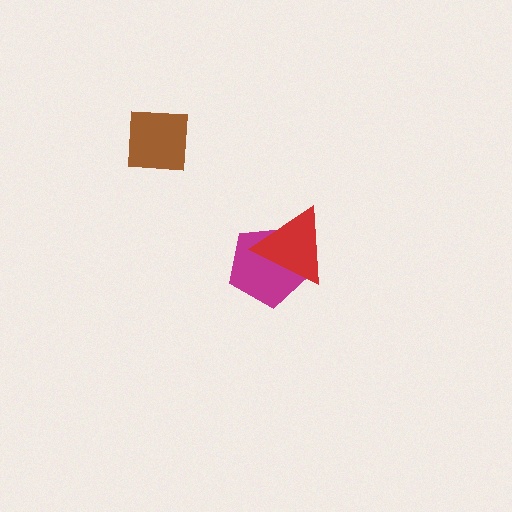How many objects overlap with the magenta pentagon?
1 object overlaps with the magenta pentagon.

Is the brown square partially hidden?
No, no other shape covers it.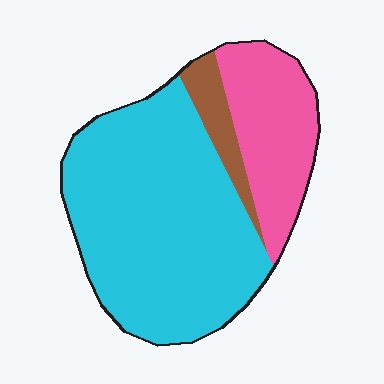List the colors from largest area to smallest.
From largest to smallest: cyan, pink, brown.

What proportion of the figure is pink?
Pink covers around 25% of the figure.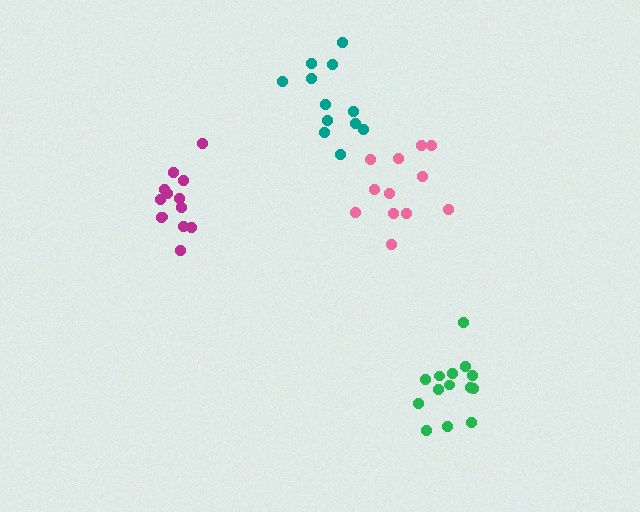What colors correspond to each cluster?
The clusters are colored: magenta, teal, green, pink.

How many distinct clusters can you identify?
There are 4 distinct clusters.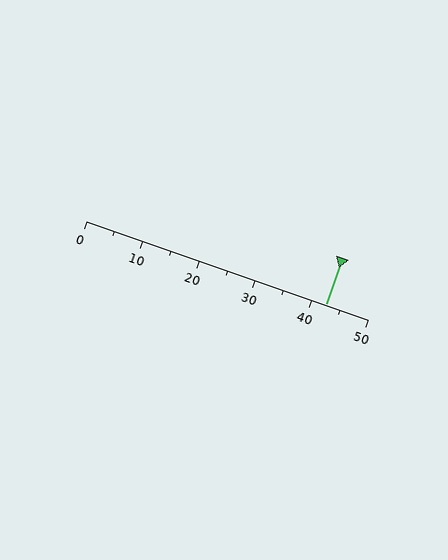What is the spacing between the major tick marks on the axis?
The major ticks are spaced 10 apart.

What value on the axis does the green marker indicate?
The marker indicates approximately 42.5.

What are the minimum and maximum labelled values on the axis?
The axis runs from 0 to 50.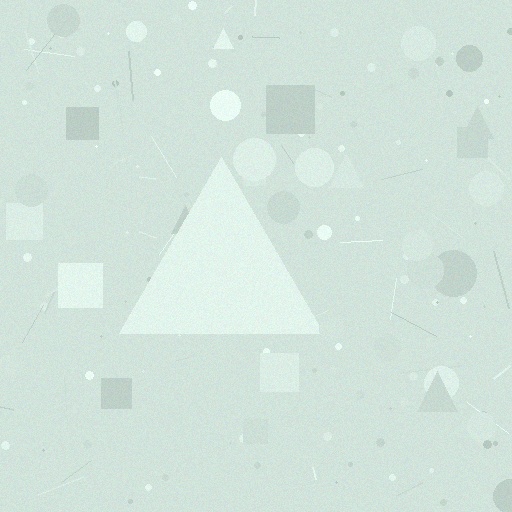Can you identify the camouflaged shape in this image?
The camouflaged shape is a triangle.